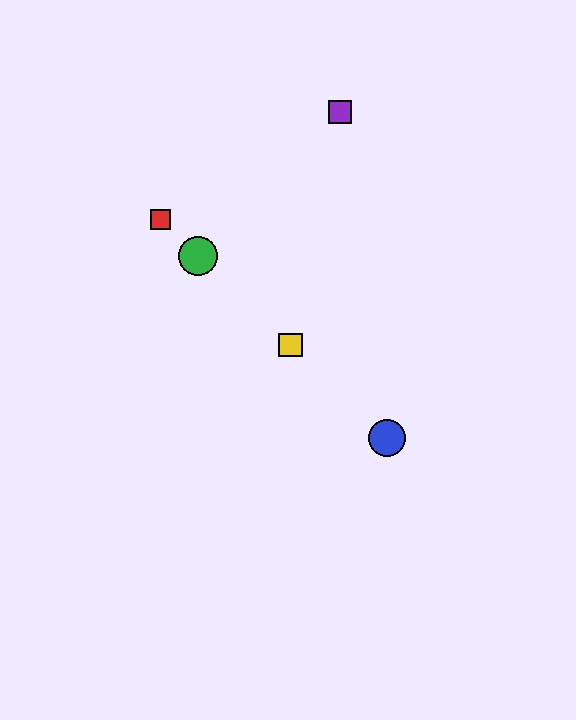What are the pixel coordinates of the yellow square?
The yellow square is at (290, 345).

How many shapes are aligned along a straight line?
4 shapes (the red square, the blue circle, the green circle, the yellow square) are aligned along a straight line.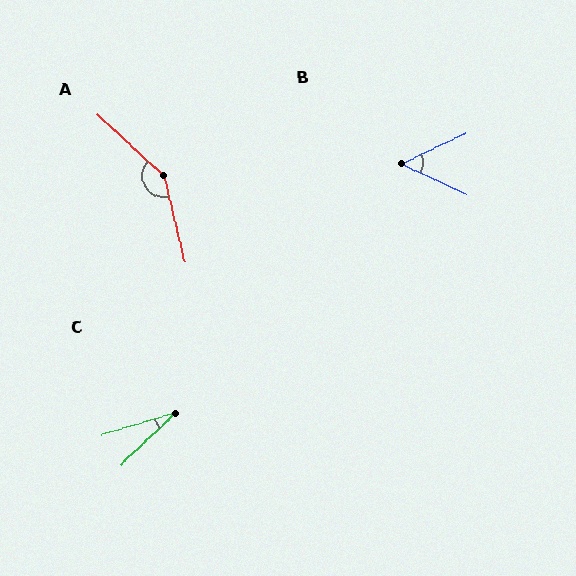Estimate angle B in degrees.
Approximately 50 degrees.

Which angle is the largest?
A, at approximately 146 degrees.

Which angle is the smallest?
C, at approximately 27 degrees.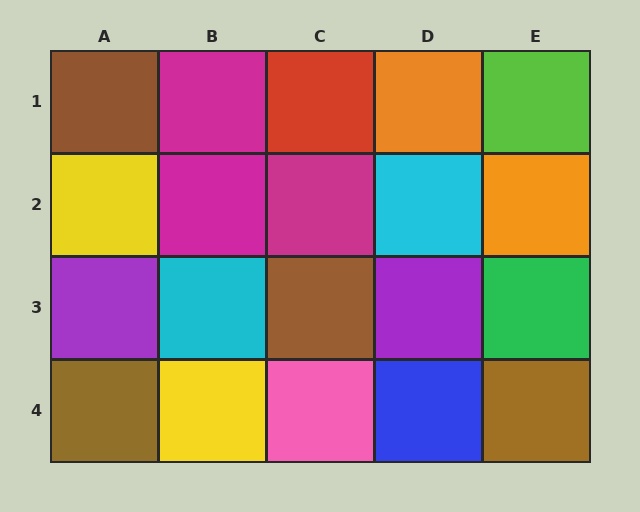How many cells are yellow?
2 cells are yellow.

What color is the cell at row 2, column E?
Orange.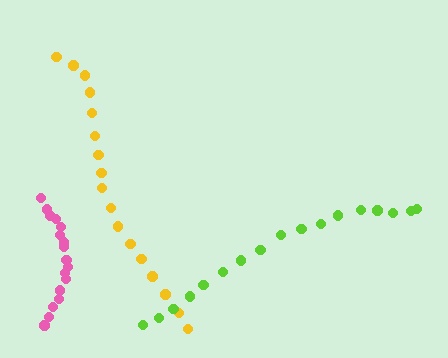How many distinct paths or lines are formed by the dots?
There are 3 distinct paths.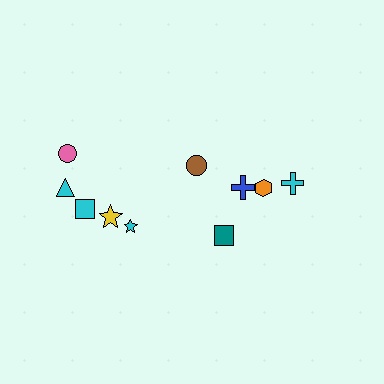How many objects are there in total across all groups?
There are 10 objects.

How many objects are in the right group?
There are 4 objects.